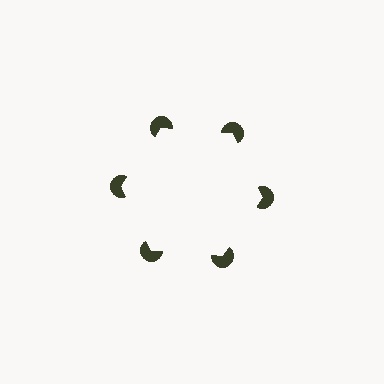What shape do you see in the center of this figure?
An illusory hexagon — its edges are inferred from the aligned wedge cuts in the pac-man discs, not physically drawn.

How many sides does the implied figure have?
6 sides.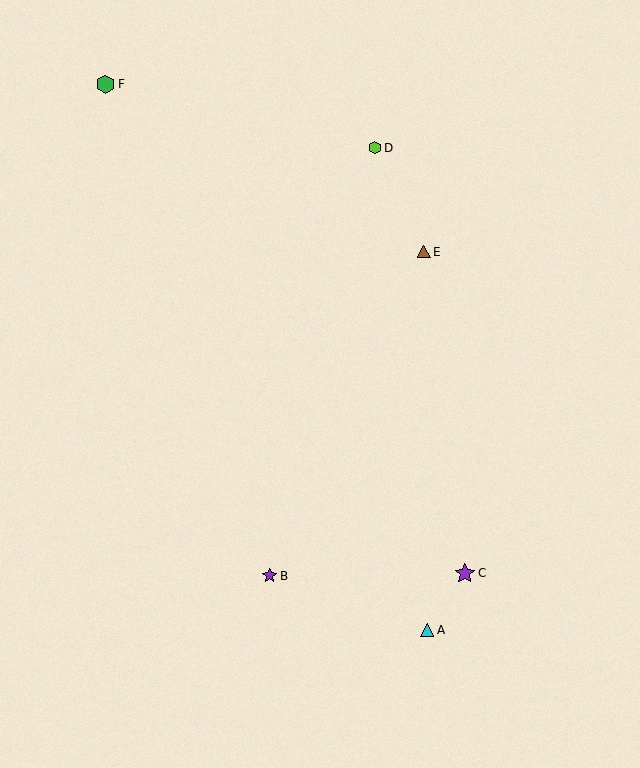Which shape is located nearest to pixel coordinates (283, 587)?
The purple star (labeled B) at (270, 576) is nearest to that location.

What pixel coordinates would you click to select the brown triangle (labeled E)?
Click at (424, 252) to select the brown triangle E.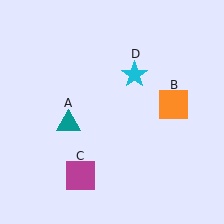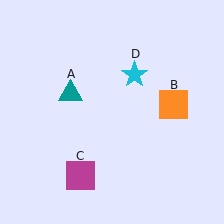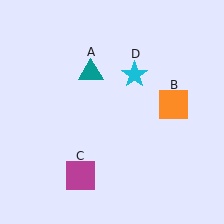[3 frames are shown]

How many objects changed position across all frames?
1 object changed position: teal triangle (object A).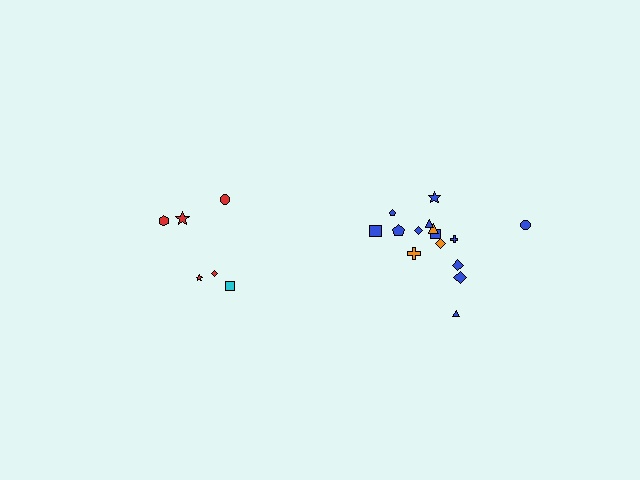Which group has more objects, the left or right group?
The right group.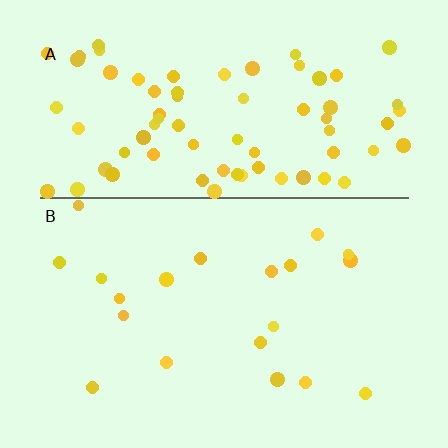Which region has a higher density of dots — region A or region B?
A (the top).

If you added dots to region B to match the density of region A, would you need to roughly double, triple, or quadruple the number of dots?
Approximately quadruple.